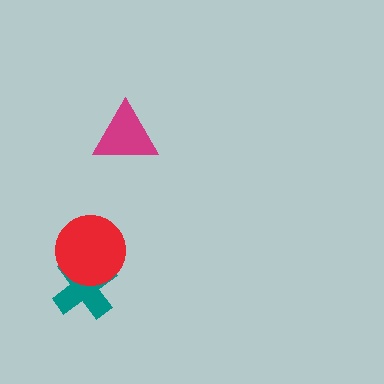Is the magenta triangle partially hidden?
No, no other shape covers it.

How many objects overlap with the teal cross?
1 object overlaps with the teal cross.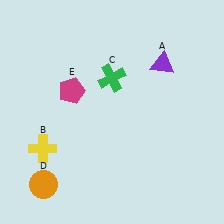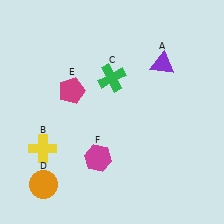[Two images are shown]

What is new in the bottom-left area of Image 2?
A magenta hexagon (F) was added in the bottom-left area of Image 2.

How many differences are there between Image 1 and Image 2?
There is 1 difference between the two images.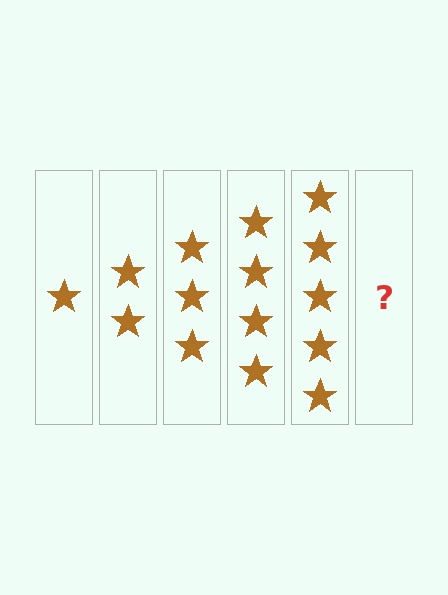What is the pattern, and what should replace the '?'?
The pattern is that each step adds one more star. The '?' should be 6 stars.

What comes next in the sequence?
The next element should be 6 stars.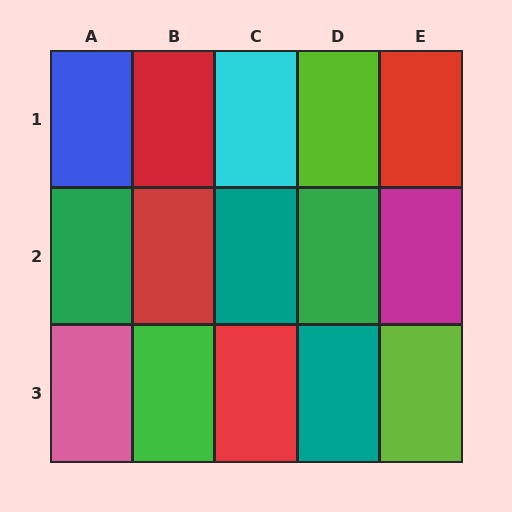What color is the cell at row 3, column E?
Lime.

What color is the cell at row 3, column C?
Red.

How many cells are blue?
1 cell is blue.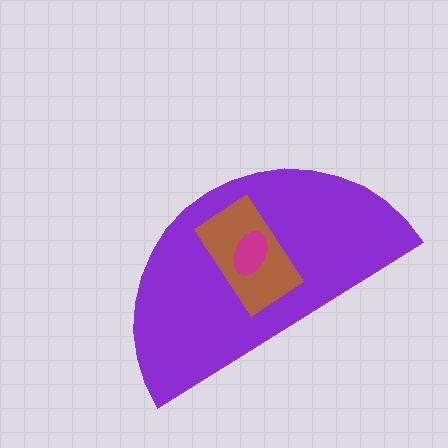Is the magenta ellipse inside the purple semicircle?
Yes.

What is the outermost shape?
The purple semicircle.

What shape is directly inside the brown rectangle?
The magenta ellipse.